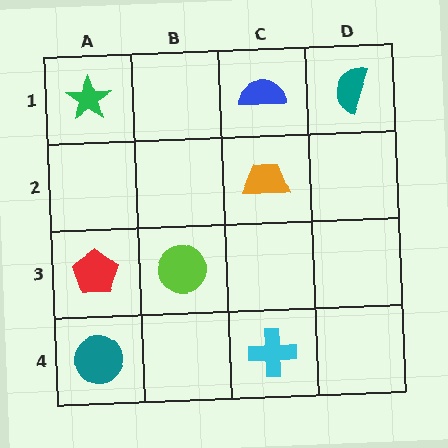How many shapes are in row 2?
1 shape.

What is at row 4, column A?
A teal circle.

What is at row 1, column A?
A green star.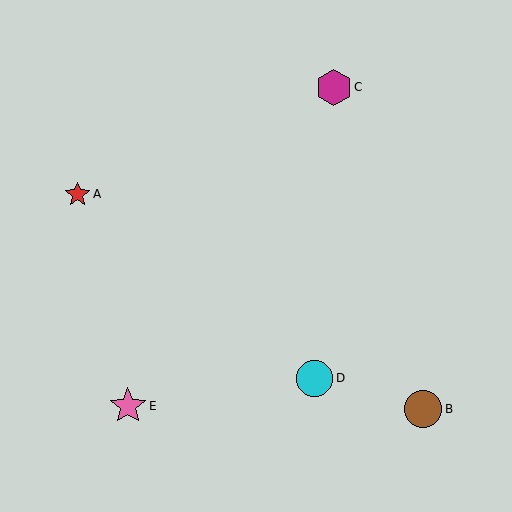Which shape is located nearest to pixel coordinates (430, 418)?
The brown circle (labeled B) at (423, 409) is nearest to that location.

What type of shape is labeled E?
Shape E is a pink star.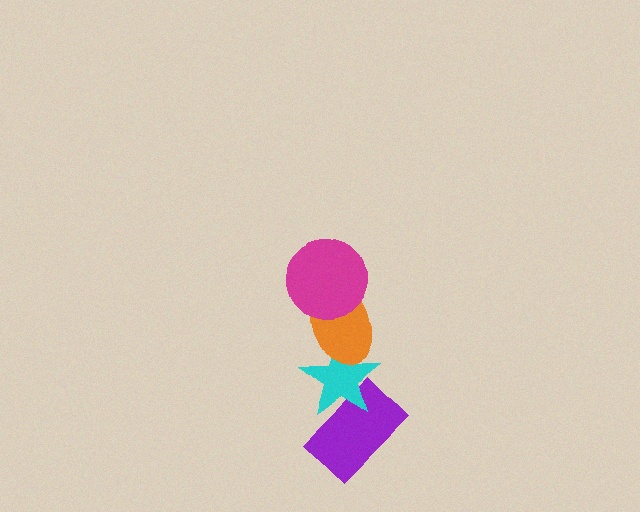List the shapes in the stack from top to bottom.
From top to bottom: the magenta circle, the orange ellipse, the cyan star, the purple rectangle.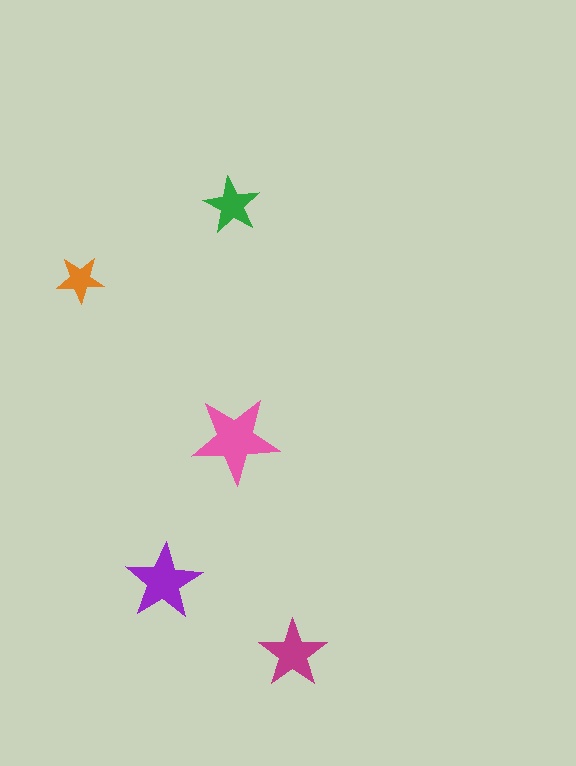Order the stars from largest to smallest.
the pink one, the purple one, the magenta one, the green one, the orange one.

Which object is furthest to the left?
The orange star is leftmost.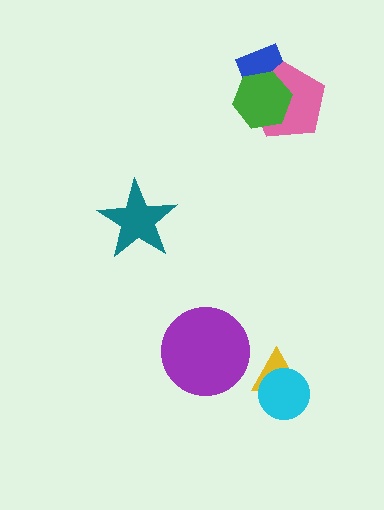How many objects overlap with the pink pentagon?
2 objects overlap with the pink pentagon.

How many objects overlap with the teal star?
0 objects overlap with the teal star.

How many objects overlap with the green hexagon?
2 objects overlap with the green hexagon.